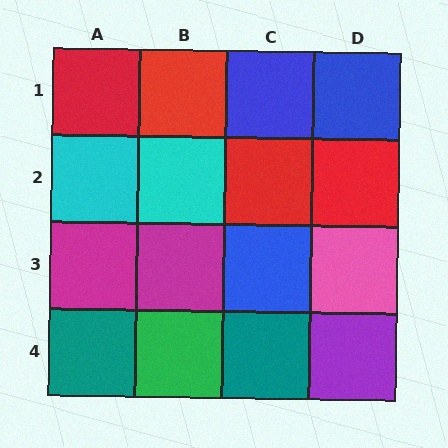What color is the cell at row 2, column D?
Red.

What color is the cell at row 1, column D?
Blue.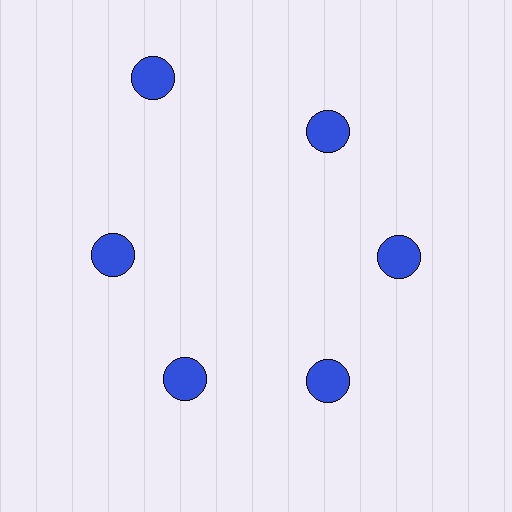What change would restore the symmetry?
The symmetry would be restored by moving it inward, back onto the ring so that all 6 circles sit at equal angles and equal distance from the center.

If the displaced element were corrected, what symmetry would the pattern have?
It would have 6-fold rotational symmetry — the pattern would map onto itself every 60 degrees.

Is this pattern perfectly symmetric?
No. The 6 blue circles are arranged in a ring, but one element near the 11 o'clock position is pushed outward from the center, breaking the 6-fold rotational symmetry.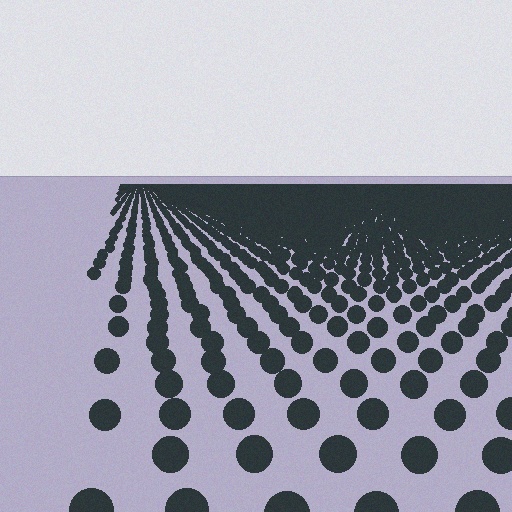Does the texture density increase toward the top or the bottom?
Density increases toward the top.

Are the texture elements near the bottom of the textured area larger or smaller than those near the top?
Larger. Near the bottom, elements are closer to the viewer and appear at a bigger on-screen size.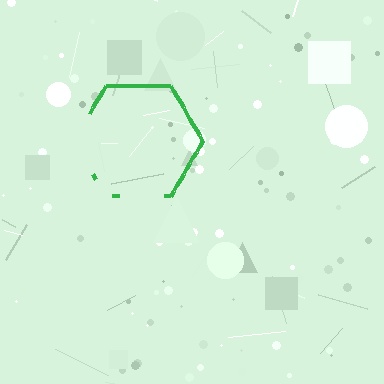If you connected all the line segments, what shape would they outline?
They would outline a hexagon.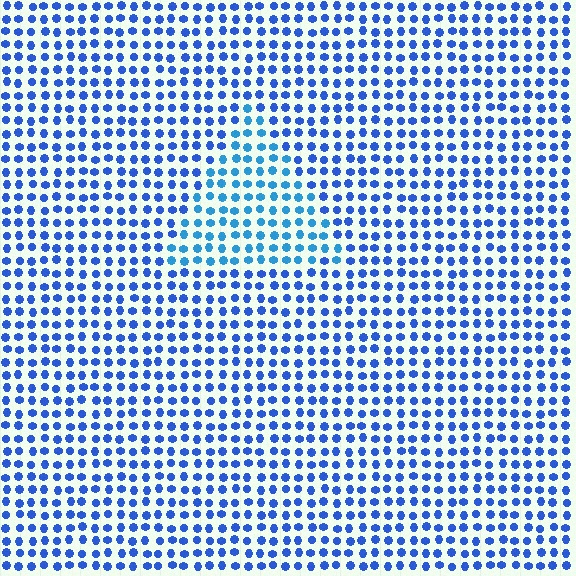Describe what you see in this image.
The image is filled with small blue elements in a uniform arrangement. A triangle-shaped region is visible where the elements are tinted to a slightly different hue, forming a subtle color boundary.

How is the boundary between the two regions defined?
The boundary is defined purely by a slight shift in hue (about 23 degrees). Spacing, size, and orientation are identical on both sides.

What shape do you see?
I see a triangle.